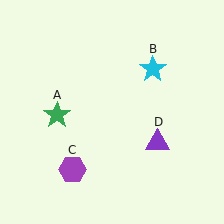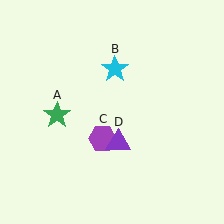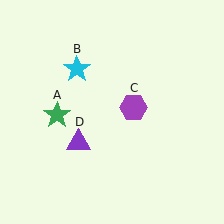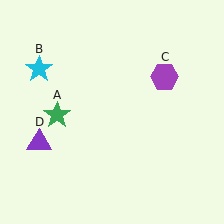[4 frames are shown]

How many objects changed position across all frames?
3 objects changed position: cyan star (object B), purple hexagon (object C), purple triangle (object D).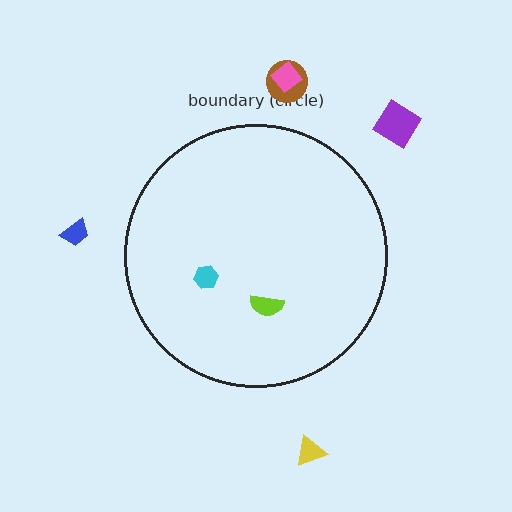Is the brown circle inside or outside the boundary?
Outside.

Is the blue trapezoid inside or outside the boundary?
Outside.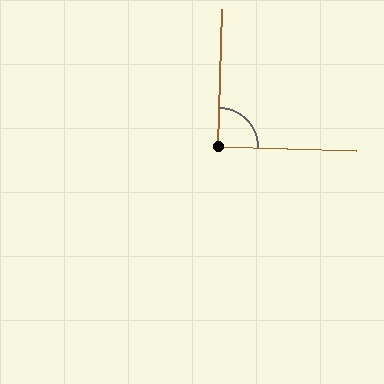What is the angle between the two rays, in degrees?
Approximately 90 degrees.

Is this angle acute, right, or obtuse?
It is approximately a right angle.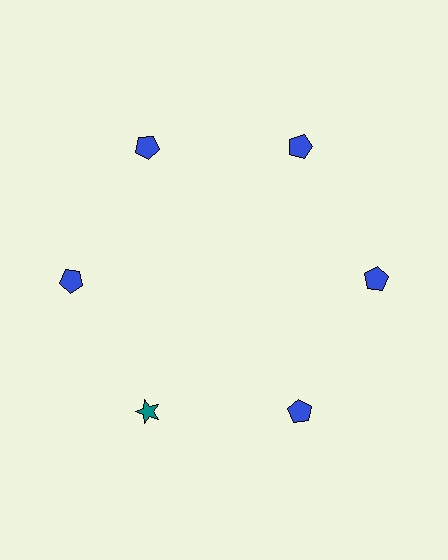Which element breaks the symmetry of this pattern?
The teal star at roughly the 7 o'clock position breaks the symmetry. All other shapes are blue pentagons.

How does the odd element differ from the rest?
It differs in both color (teal instead of blue) and shape (star instead of pentagon).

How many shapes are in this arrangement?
There are 6 shapes arranged in a ring pattern.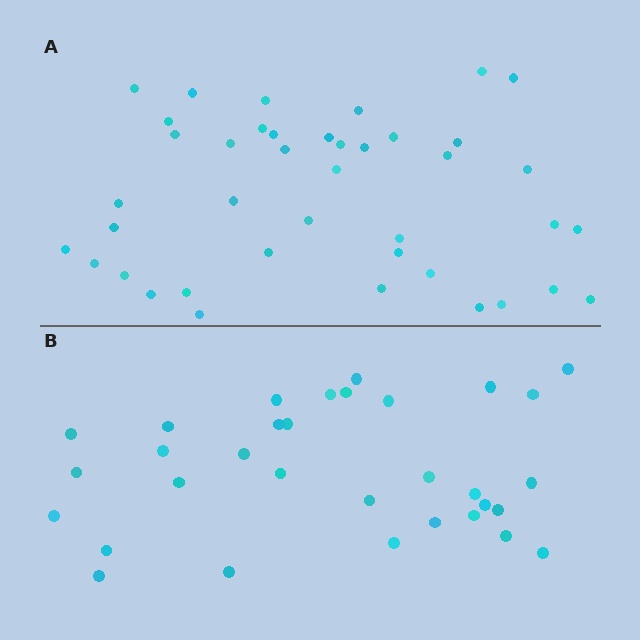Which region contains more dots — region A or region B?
Region A (the top region) has more dots.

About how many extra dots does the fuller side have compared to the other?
Region A has roughly 8 or so more dots than region B.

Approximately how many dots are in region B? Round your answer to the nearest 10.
About 30 dots. (The exact count is 32, which rounds to 30.)